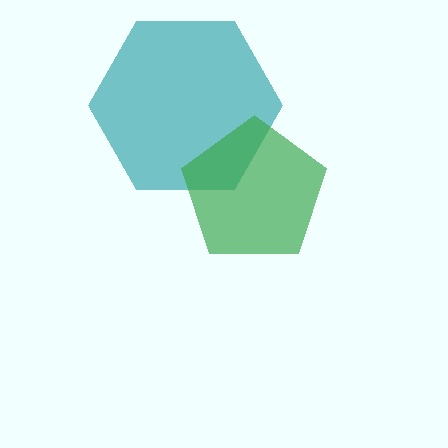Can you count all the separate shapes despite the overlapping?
Yes, there are 2 separate shapes.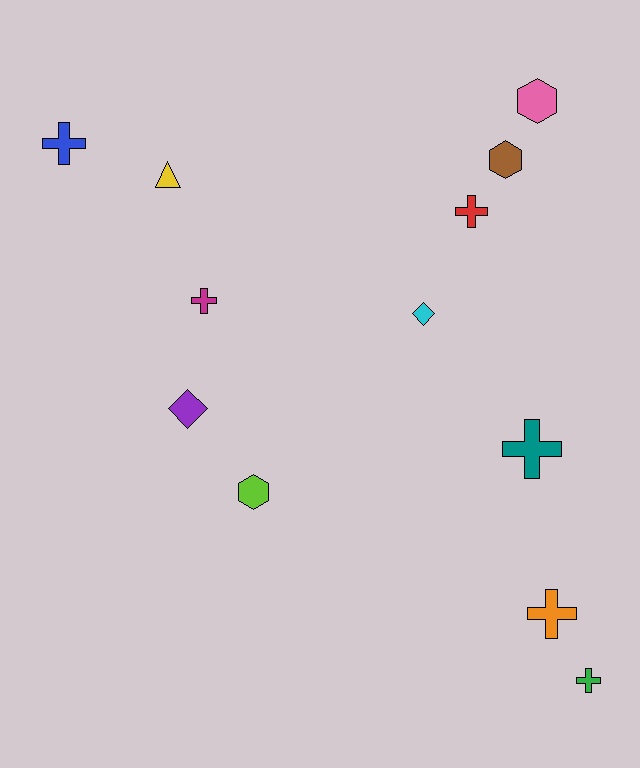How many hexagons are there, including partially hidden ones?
There are 3 hexagons.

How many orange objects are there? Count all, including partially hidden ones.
There is 1 orange object.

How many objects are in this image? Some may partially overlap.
There are 12 objects.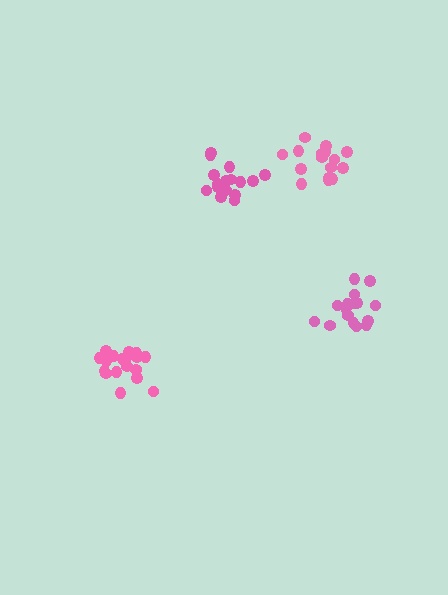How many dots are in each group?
Group 1: 17 dots, Group 2: 19 dots, Group 3: 16 dots, Group 4: 16 dots (68 total).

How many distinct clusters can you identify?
There are 4 distinct clusters.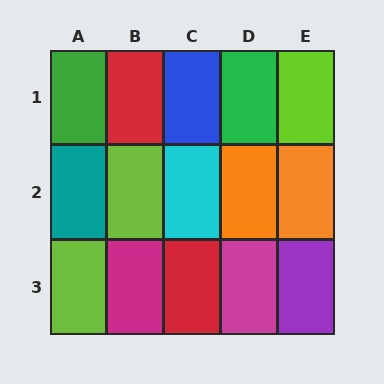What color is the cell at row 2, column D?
Orange.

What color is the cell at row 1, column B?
Red.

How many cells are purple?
1 cell is purple.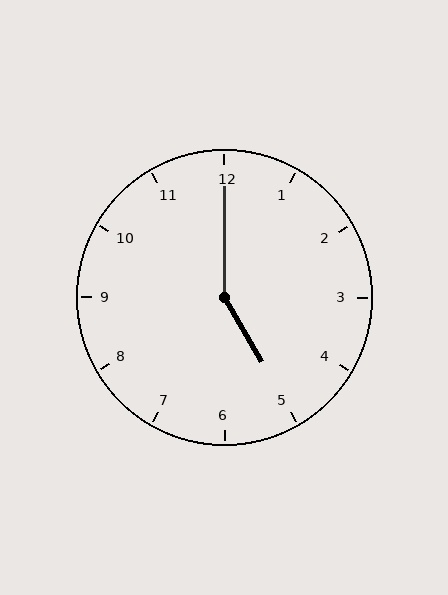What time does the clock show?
5:00.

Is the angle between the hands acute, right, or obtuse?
It is obtuse.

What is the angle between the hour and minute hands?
Approximately 150 degrees.